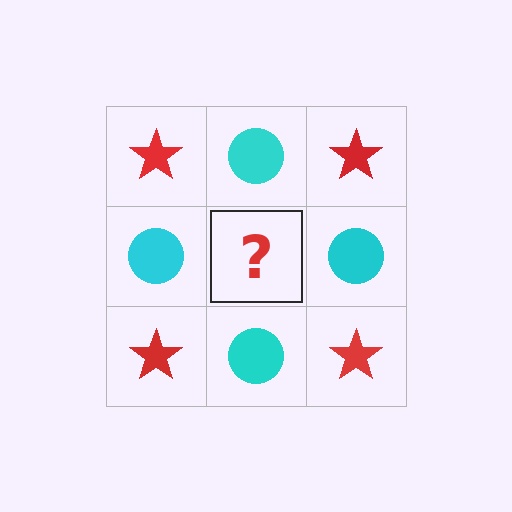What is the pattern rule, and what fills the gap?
The rule is that it alternates red star and cyan circle in a checkerboard pattern. The gap should be filled with a red star.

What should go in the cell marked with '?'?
The missing cell should contain a red star.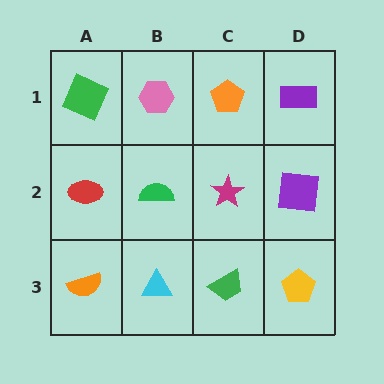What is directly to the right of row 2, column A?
A green semicircle.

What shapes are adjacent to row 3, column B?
A green semicircle (row 2, column B), an orange semicircle (row 3, column A), a green trapezoid (row 3, column C).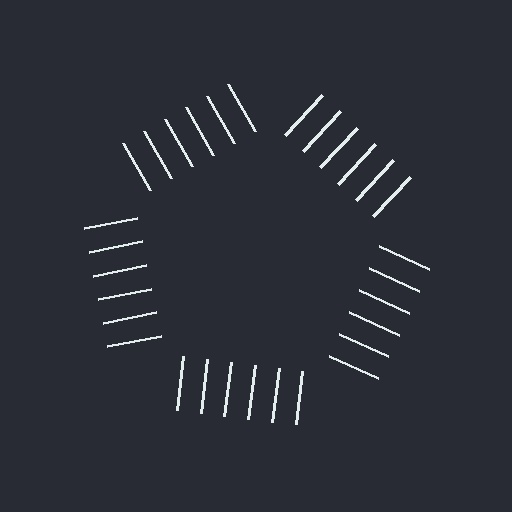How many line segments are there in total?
30 — 6 along each of the 5 edges.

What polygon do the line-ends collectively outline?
An illusory pentagon — the line segments terminate on its edges but no continuous stroke is drawn.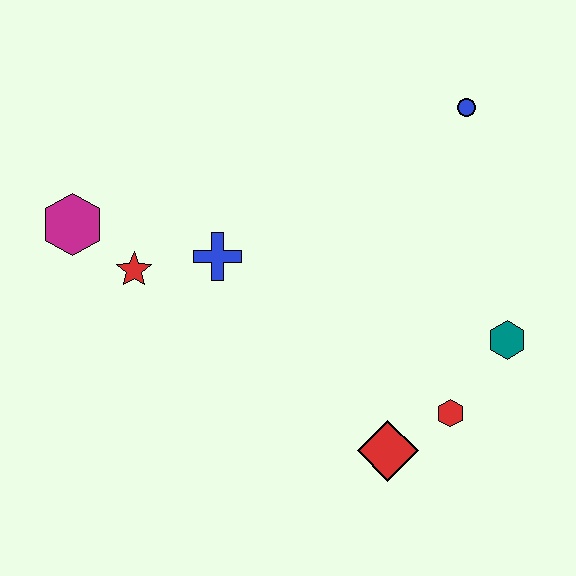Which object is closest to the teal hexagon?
The red hexagon is closest to the teal hexagon.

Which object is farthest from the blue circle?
The magenta hexagon is farthest from the blue circle.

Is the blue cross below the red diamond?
No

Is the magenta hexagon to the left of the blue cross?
Yes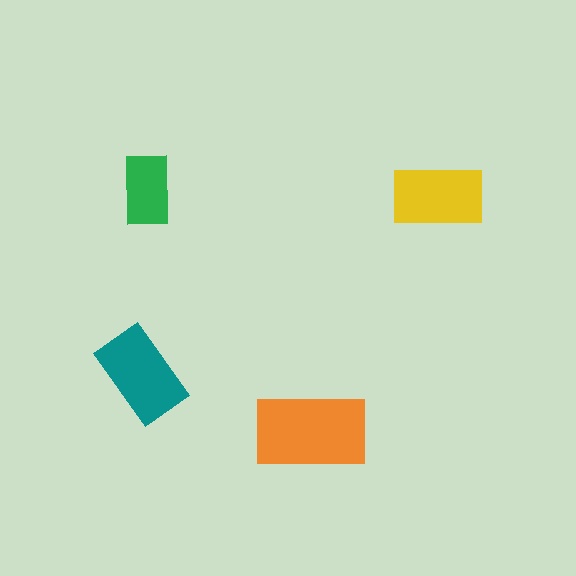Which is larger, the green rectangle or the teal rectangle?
The teal one.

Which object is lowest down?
The orange rectangle is bottommost.